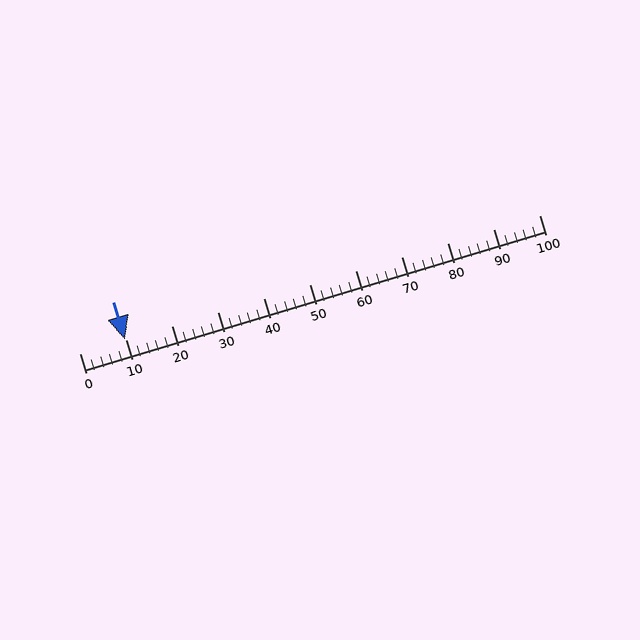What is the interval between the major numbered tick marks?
The major tick marks are spaced 10 units apart.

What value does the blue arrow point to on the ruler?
The blue arrow points to approximately 10.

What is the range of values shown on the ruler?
The ruler shows values from 0 to 100.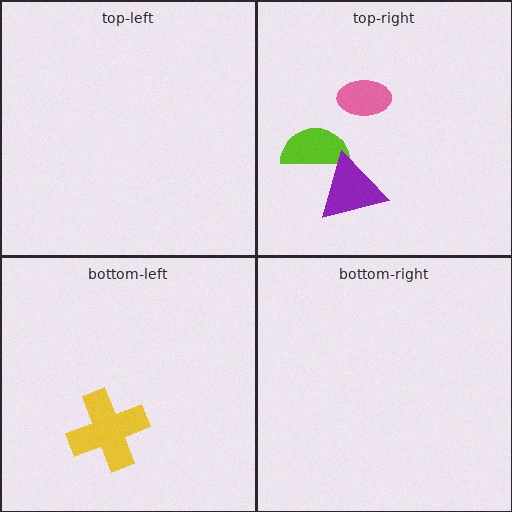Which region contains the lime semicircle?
The top-right region.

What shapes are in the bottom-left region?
The yellow cross.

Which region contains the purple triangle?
The top-right region.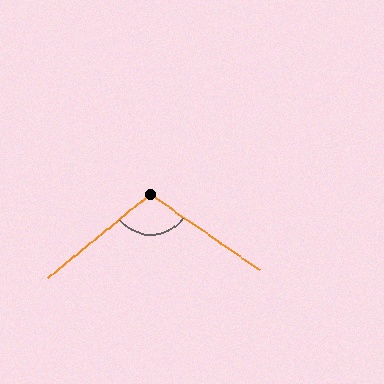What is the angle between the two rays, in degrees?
Approximately 106 degrees.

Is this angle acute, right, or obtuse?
It is obtuse.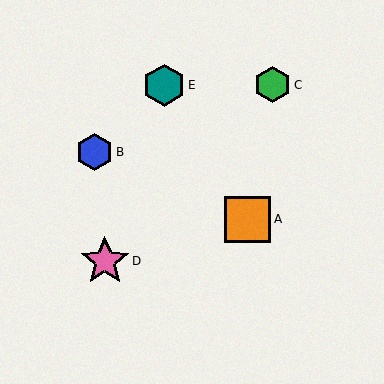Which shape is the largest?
The pink star (labeled D) is the largest.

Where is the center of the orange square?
The center of the orange square is at (248, 219).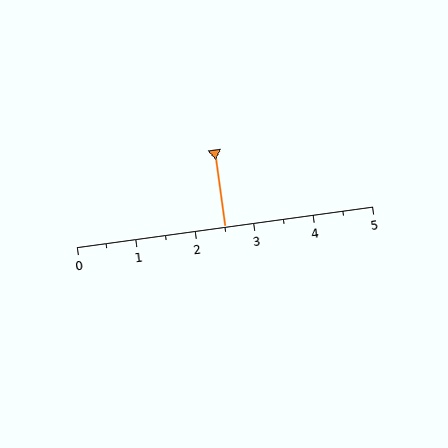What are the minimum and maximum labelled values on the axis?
The axis runs from 0 to 5.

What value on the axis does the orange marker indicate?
The marker indicates approximately 2.5.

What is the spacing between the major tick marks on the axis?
The major ticks are spaced 1 apart.